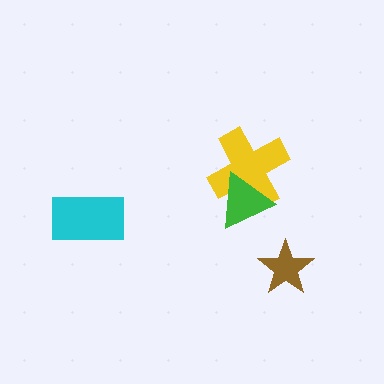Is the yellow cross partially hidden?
Yes, it is partially covered by another shape.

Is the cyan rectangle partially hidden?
No, no other shape covers it.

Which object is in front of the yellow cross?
The green triangle is in front of the yellow cross.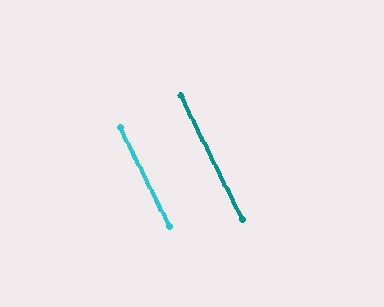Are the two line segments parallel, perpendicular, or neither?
Parallel — their directions differ by only 0.3°.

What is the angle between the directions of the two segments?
Approximately 0 degrees.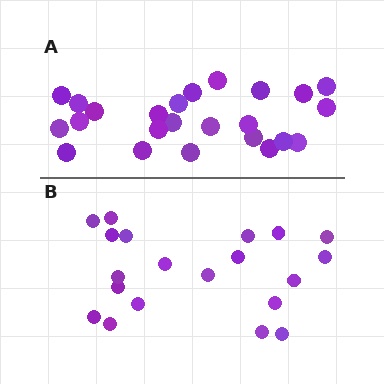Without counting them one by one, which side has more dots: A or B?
Region A (the top region) has more dots.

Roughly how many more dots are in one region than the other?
Region A has about 4 more dots than region B.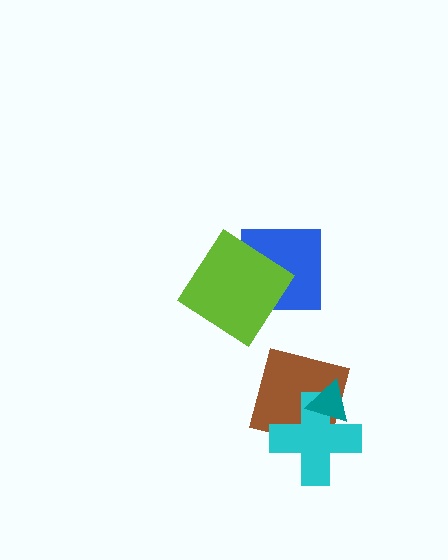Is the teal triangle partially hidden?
No, no other shape covers it.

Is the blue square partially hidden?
Yes, it is partially covered by another shape.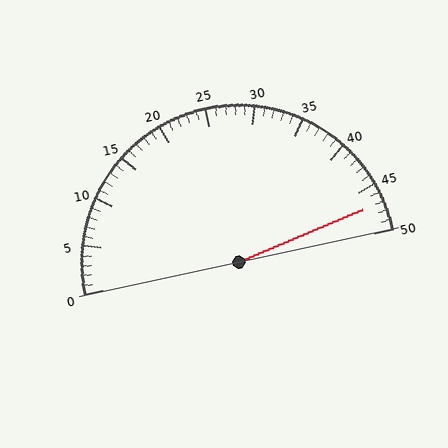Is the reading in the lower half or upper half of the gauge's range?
The reading is in the upper half of the range (0 to 50).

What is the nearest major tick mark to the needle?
The nearest major tick mark is 45.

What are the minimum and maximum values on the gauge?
The gauge ranges from 0 to 50.